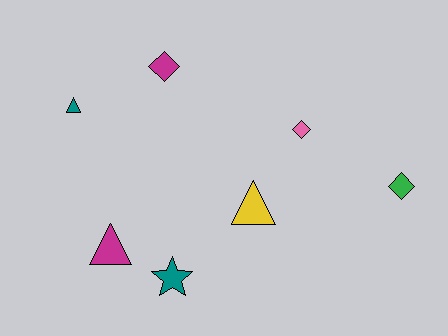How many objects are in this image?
There are 7 objects.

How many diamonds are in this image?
There are 3 diamonds.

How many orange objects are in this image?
There are no orange objects.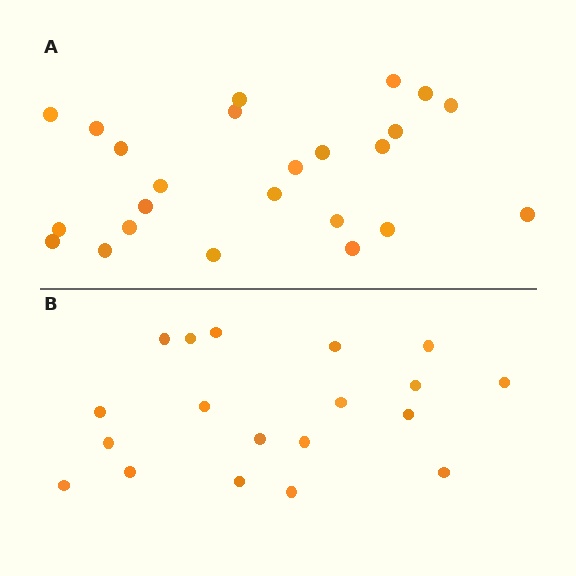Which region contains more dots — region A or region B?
Region A (the top region) has more dots.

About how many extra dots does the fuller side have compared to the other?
Region A has about 5 more dots than region B.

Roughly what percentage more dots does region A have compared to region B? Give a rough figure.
About 25% more.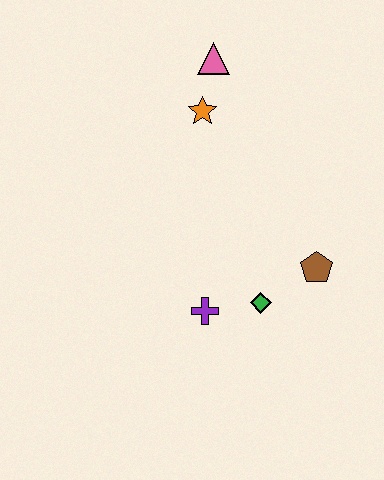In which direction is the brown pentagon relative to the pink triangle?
The brown pentagon is below the pink triangle.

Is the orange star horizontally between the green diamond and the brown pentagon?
No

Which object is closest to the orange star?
The pink triangle is closest to the orange star.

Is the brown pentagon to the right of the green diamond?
Yes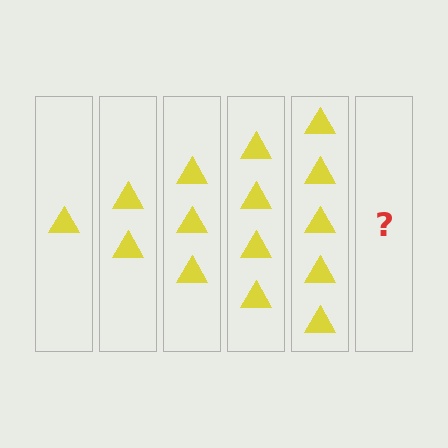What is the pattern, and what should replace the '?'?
The pattern is that each step adds one more triangle. The '?' should be 6 triangles.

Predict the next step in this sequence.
The next step is 6 triangles.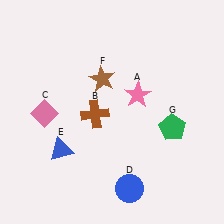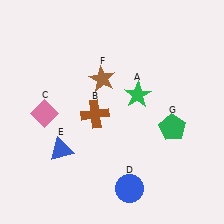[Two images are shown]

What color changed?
The star (A) changed from pink in Image 1 to green in Image 2.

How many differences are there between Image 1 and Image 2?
There is 1 difference between the two images.